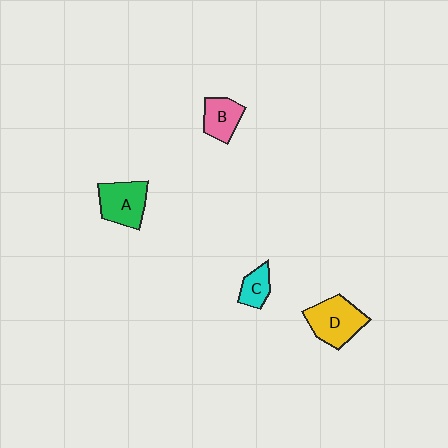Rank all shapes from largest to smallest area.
From largest to smallest: D (yellow), A (green), B (pink), C (cyan).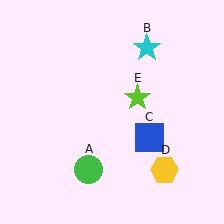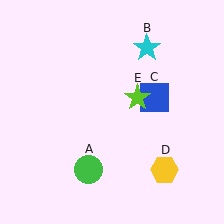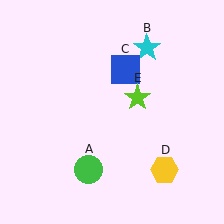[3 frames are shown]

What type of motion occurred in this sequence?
The blue square (object C) rotated counterclockwise around the center of the scene.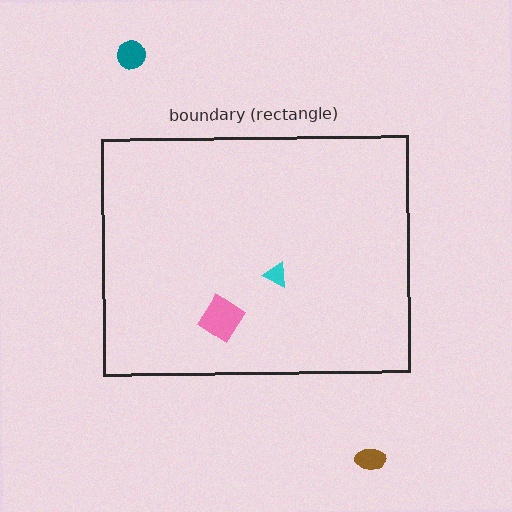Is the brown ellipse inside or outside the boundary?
Outside.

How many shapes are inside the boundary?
2 inside, 2 outside.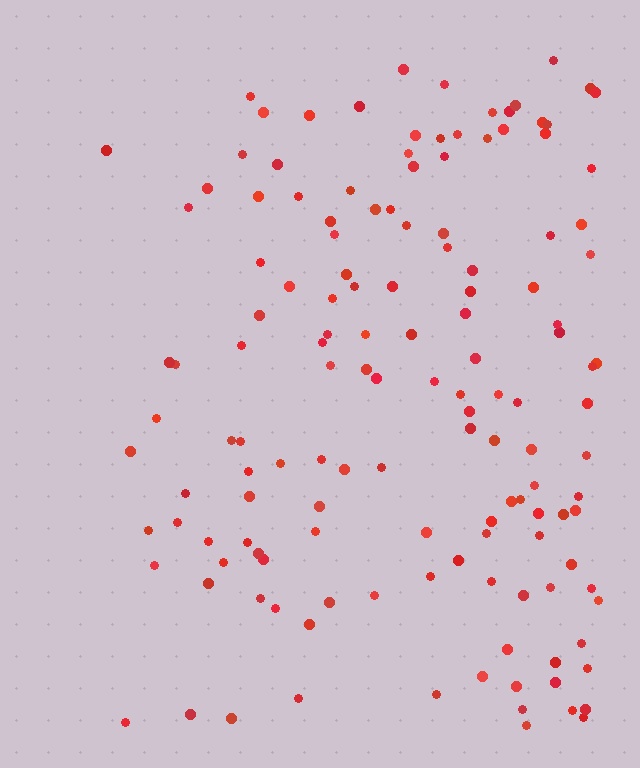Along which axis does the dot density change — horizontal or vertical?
Horizontal.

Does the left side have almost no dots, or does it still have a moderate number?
Still a moderate number, just noticeably fewer than the right.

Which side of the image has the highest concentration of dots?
The right.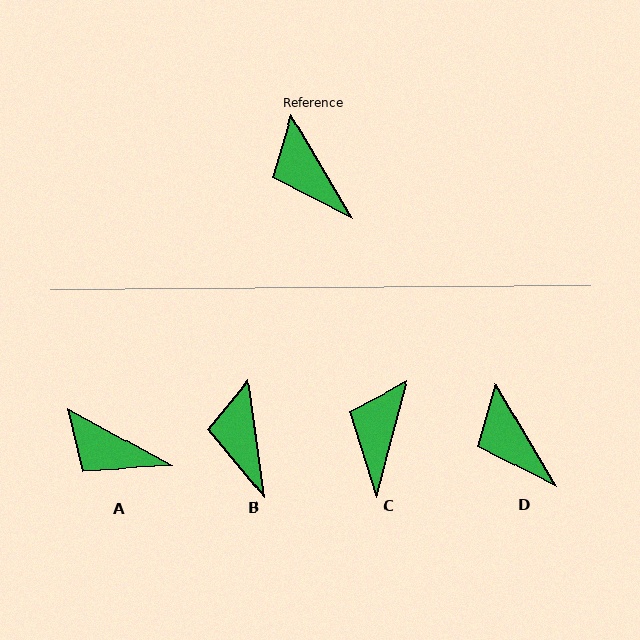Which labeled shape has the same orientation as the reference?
D.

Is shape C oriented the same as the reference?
No, it is off by about 46 degrees.